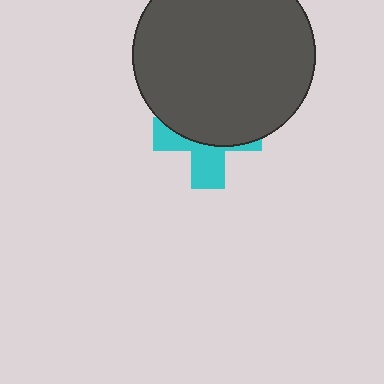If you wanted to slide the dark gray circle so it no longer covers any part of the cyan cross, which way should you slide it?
Slide it up — that is the most direct way to separate the two shapes.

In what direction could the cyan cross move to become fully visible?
The cyan cross could move down. That would shift it out from behind the dark gray circle entirely.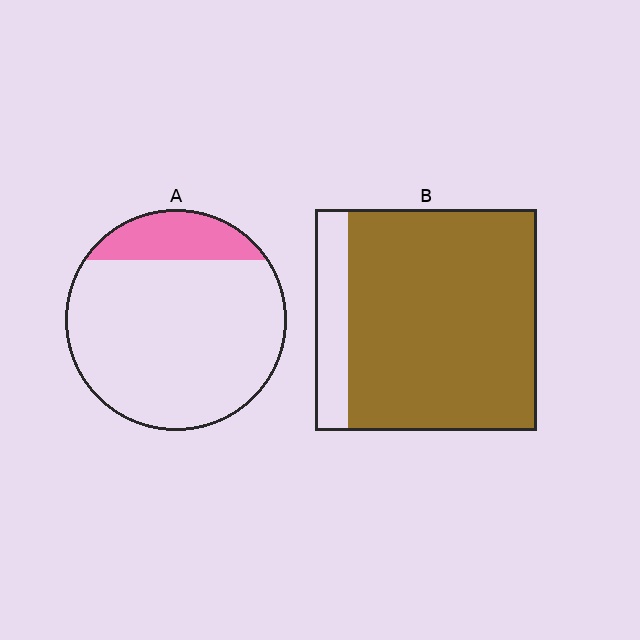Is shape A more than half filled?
No.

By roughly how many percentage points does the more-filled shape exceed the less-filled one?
By roughly 70 percentage points (B over A).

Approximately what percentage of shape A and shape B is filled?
A is approximately 15% and B is approximately 85%.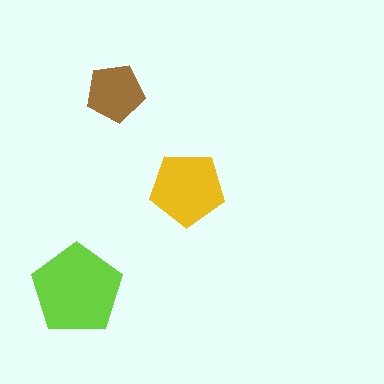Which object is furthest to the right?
The yellow pentagon is rightmost.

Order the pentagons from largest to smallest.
the lime one, the yellow one, the brown one.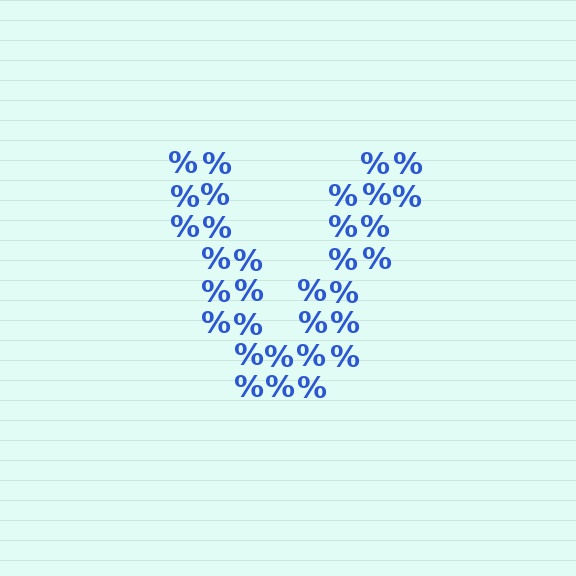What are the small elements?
The small elements are percent signs.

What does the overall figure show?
The overall figure shows the letter V.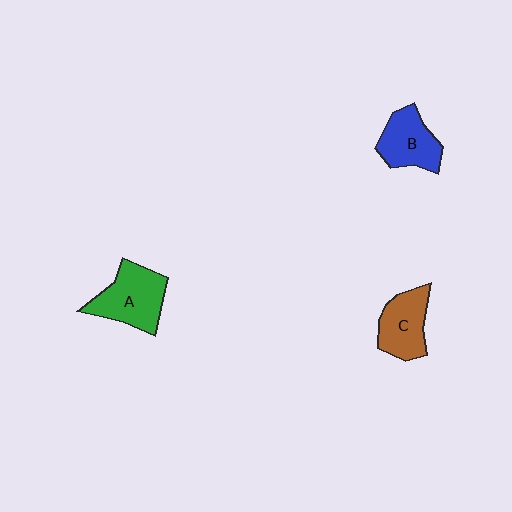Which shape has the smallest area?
Shape C (brown).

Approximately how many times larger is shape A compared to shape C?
Approximately 1.2 times.